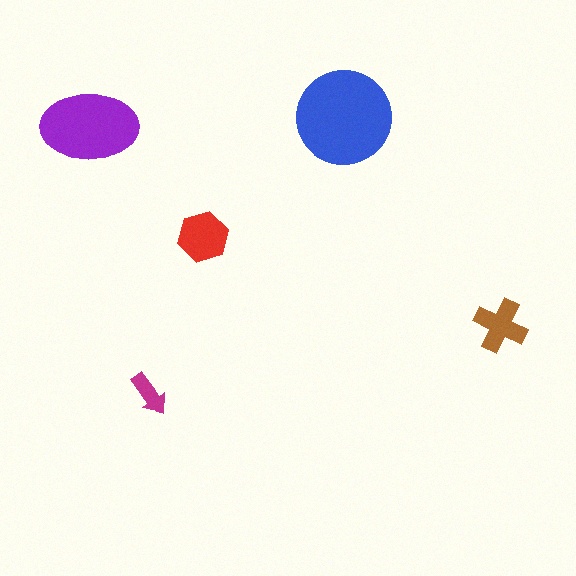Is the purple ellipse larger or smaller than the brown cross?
Larger.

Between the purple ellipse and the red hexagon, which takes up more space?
The purple ellipse.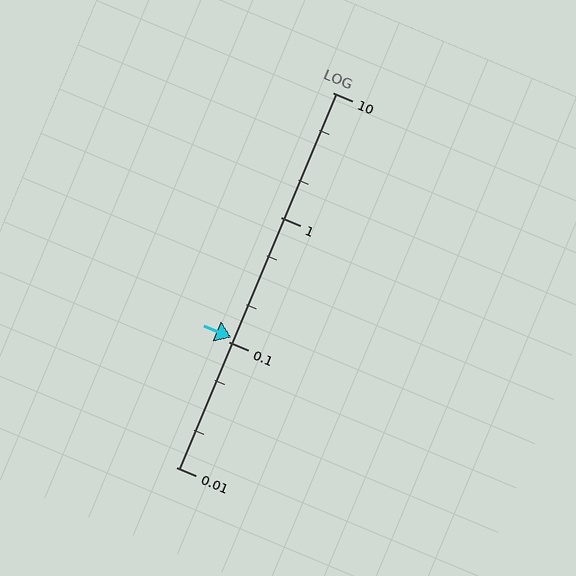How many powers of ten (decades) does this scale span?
The scale spans 3 decades, from 0.01 to 10.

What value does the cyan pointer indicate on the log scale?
The pointer indicates approximately 0.11.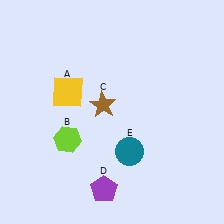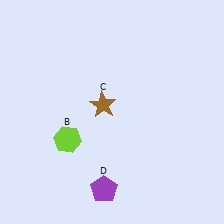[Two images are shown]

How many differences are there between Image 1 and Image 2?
There are 2 differences between the two images.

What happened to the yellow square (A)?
The yellow square (A) was removed in Image 2. It was in the top-left area of Image 1.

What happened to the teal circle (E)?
The teal circle (E) was removed in Image 2. It was in the bottom-right area of Image 1.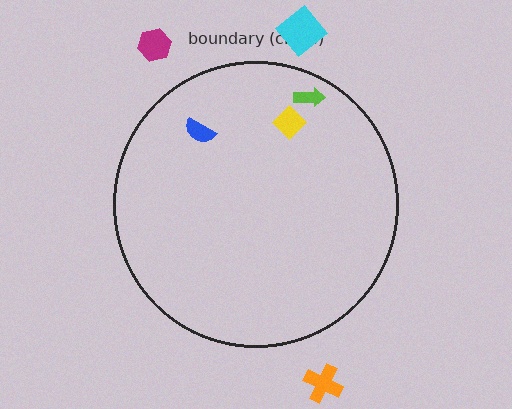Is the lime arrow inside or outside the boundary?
Inside.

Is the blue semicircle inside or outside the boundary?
Inside.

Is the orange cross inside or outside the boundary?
Outside.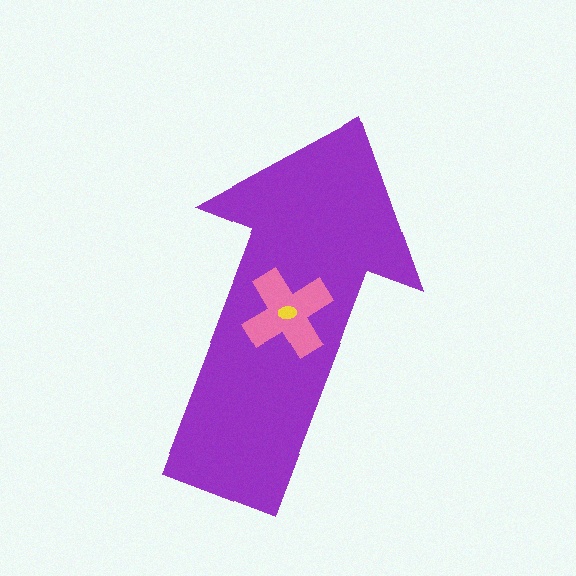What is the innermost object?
The yellow ellipse.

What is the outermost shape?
The purple arrow.